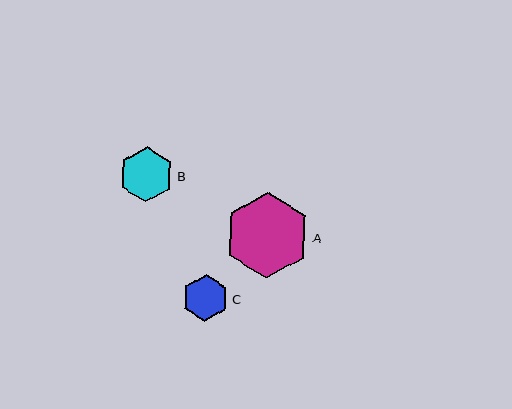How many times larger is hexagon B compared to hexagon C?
Hexagon B is approximately 1.2 times the size of hexagon C.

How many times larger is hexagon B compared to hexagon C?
Hexagon B is approximately 1.2 times the size of hexagon C.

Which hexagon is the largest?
Hexagon A is the largest with a size of approximately 86 pixels.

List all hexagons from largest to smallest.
From largest to smallest: A, B, C.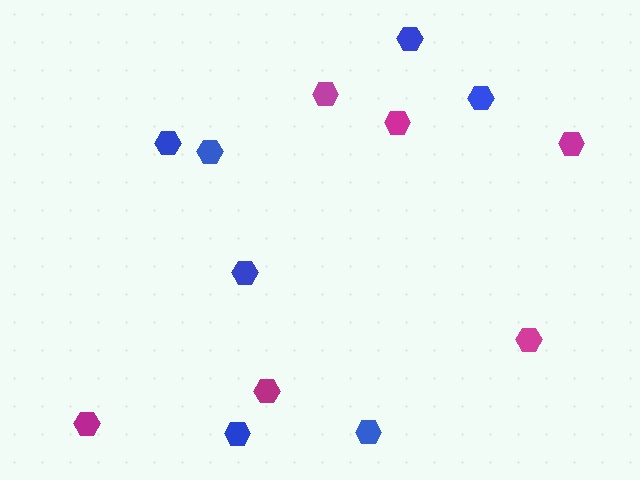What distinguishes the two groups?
There are 2 groups: one group of blue hexagons (7) and one group of magenta hexagons (6).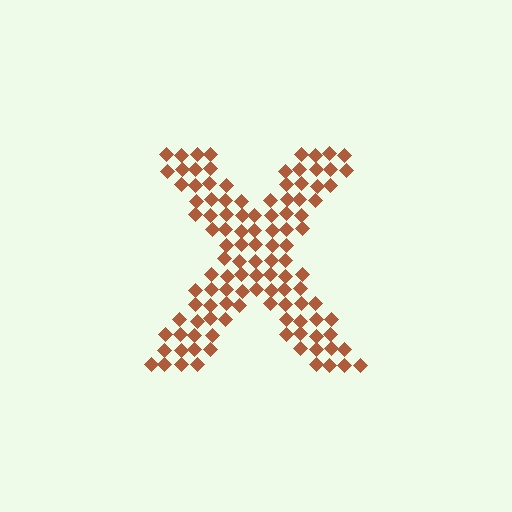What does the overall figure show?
The overall figure shows the letter X.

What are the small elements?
The small elements are diamonds.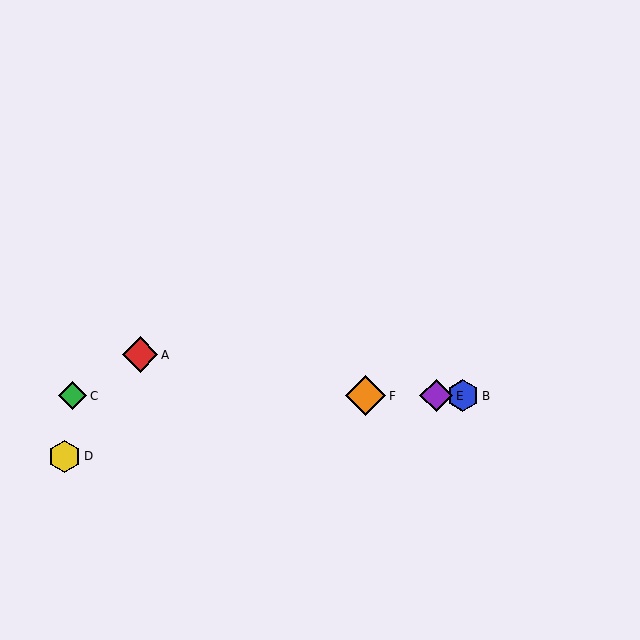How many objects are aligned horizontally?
4 objects (B, C, E, F) are aligned horizontally.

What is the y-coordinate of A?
Object A is at y≈355.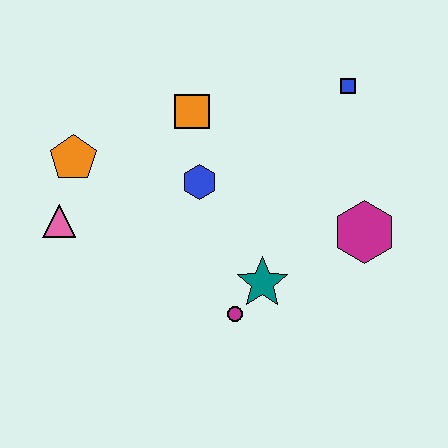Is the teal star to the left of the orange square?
No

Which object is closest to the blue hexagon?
The orange square is closest to the blue hexagon.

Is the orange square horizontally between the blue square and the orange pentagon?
Yes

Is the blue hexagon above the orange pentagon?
No